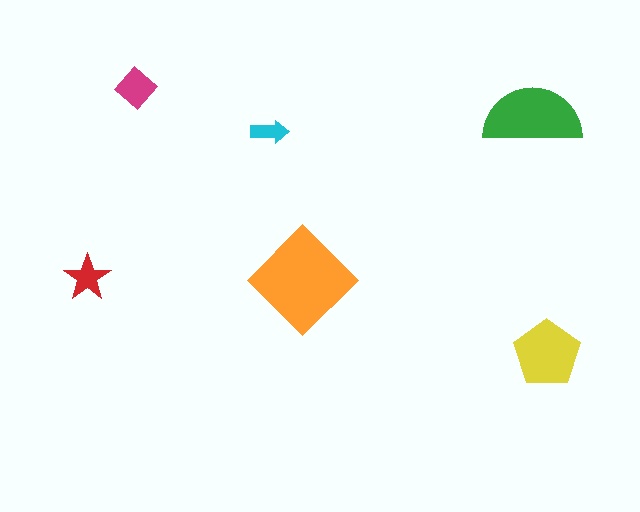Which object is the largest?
The orange diamond.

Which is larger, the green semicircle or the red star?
The green semicircle.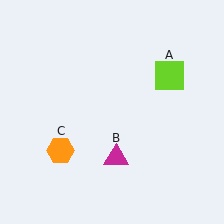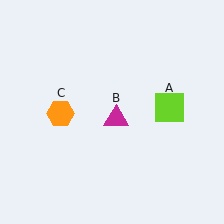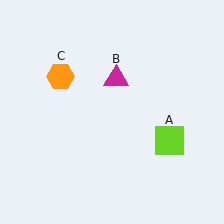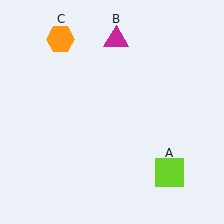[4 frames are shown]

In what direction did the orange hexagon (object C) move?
The orange hexagon (object C) moved up.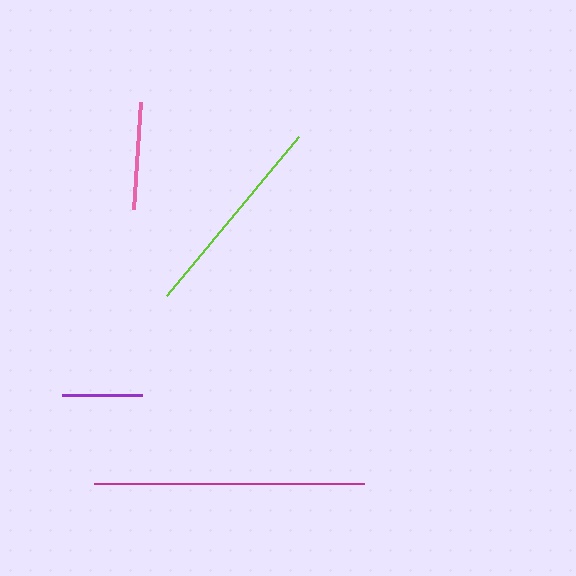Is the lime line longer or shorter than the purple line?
The lime line is longer than the purple line.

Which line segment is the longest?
The magenta line is the longest at approximately 270 pixels.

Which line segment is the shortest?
The purple line is the shortest at approximately 80 pixels.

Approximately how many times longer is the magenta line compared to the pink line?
The magenta line is approximately 2.5 times the length of the pink line.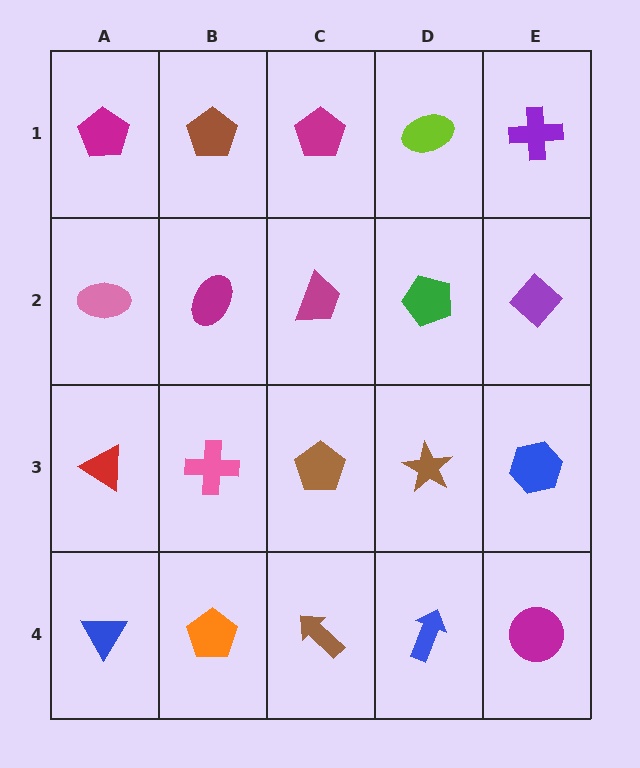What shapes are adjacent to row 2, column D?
A lime ellipse (row 1, column D), a brown star (row 3, column D), a magenta trapezoid (row 2, column C), a purple diamond (row 2, column E).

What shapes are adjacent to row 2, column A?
A magenta pentagon (row 1, column A), a red triangle (row 3, column A), a magenta ellipse (row 2, column B).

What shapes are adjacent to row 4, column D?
A brown star (row 3, column D), a brown arrow (row 4, column C), a magenta circle (row 4, column E).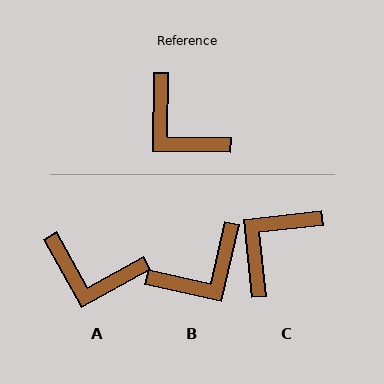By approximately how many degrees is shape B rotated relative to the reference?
Approximately 78 degrees counter-clockwise.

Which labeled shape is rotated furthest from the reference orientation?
C, about 83 degrees away.